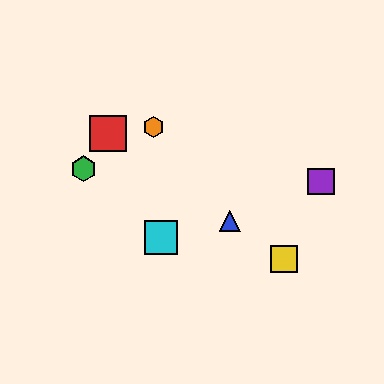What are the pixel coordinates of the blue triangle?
The blue triangle is at (230, 221).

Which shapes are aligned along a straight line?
The red square, the blue triangle, the yellow square are aligned along a straight line.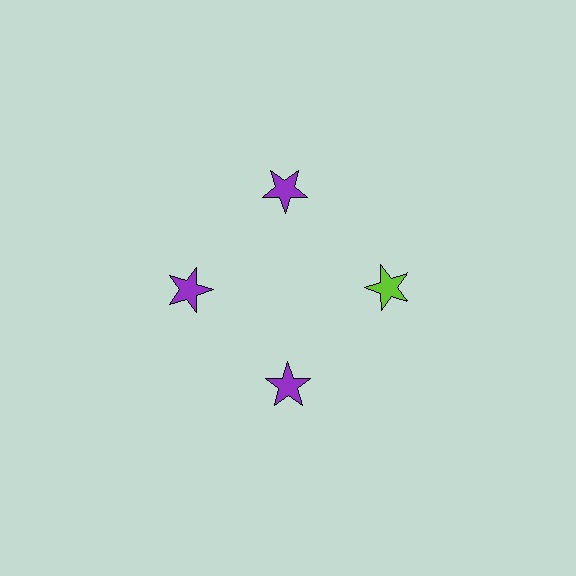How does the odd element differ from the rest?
It has a different color: lime instead of purple.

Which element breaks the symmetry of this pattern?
The lime star at roughly the 3 o'clock position breaks the symmetry. All other shapes are purple stars.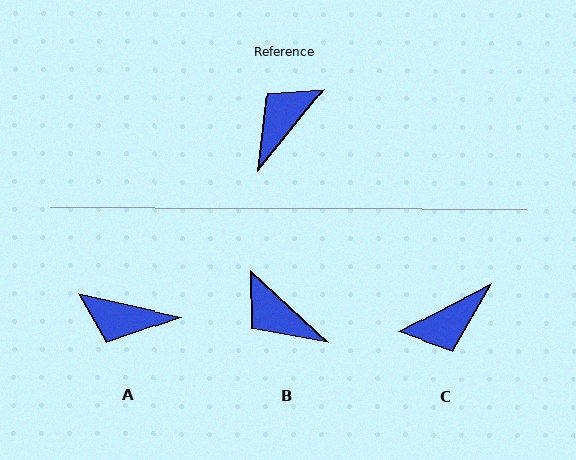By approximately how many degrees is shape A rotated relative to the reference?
Approximately 116 degrees counter-clockwise.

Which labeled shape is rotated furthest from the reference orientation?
C, about 157 degrees away.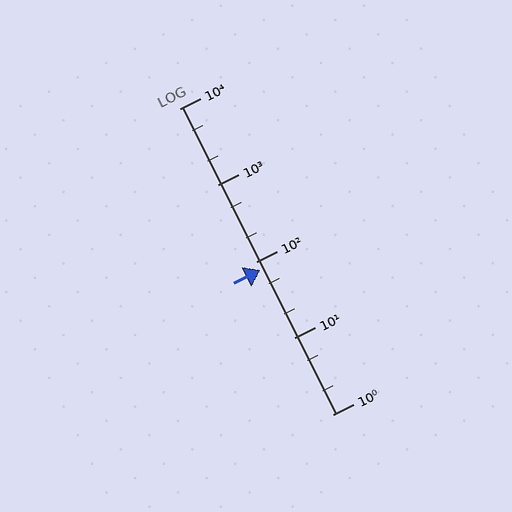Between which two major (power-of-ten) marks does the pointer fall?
The pointer is between 10 and 100.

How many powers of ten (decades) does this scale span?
The scale spans 4 decades, from 1 to 10000.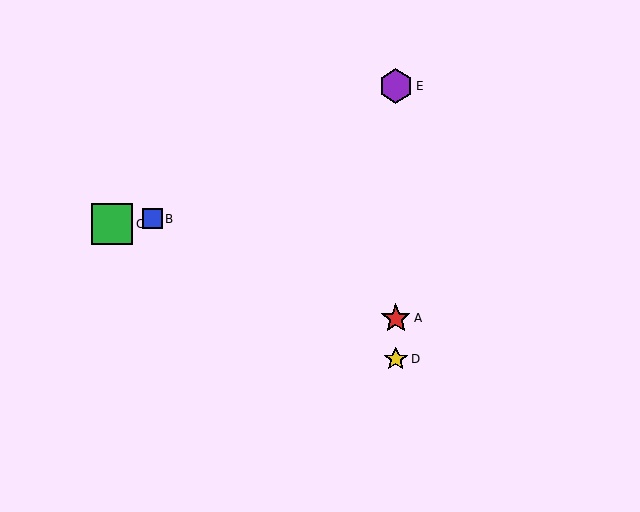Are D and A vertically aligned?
Yes, both are at x≈396.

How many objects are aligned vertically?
3 objects (A, D, E) are aligned vertically.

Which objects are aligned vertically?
Objects A, D, E are aligned vertically.